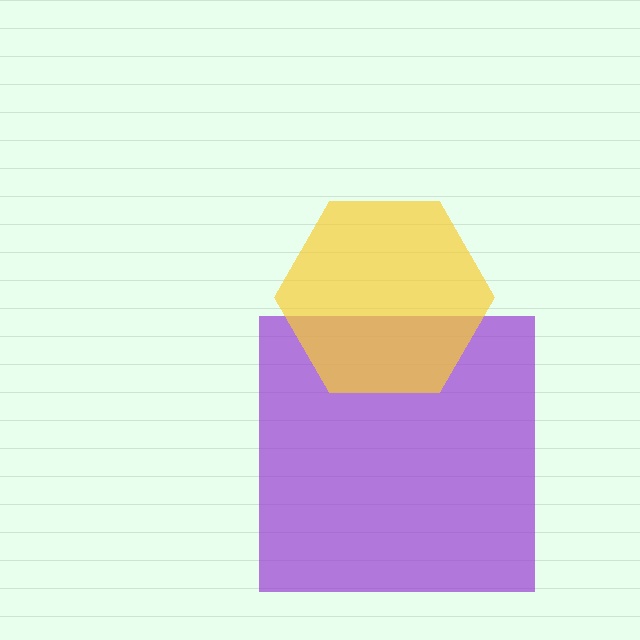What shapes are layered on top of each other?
The layered shapes are: a purple square, a yellow hexagon.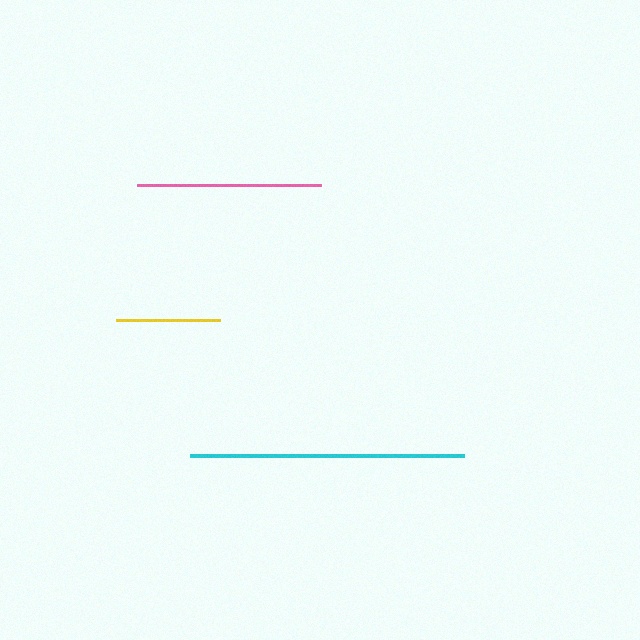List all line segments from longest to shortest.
From longest to shortest: cyan, pink, yellow.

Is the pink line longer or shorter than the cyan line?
The cyan line is longer than the pink line.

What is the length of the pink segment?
The pink segment is approximately 183 pixels long.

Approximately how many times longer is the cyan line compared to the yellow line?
The cyan line is approximately 2.6 times the length of the yellow line.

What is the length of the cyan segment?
The cyan segment is approximately 273 pixels long.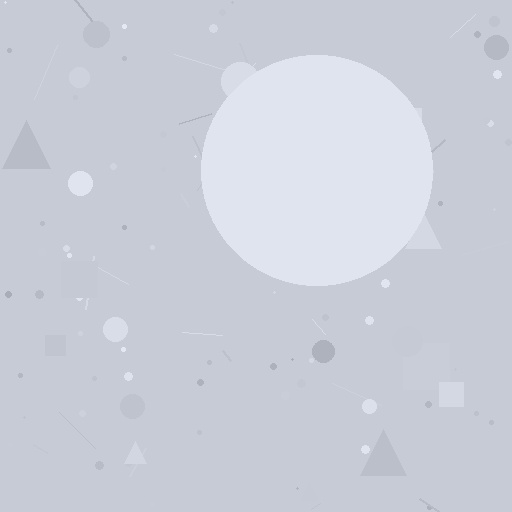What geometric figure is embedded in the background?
A circle is embedded in the background.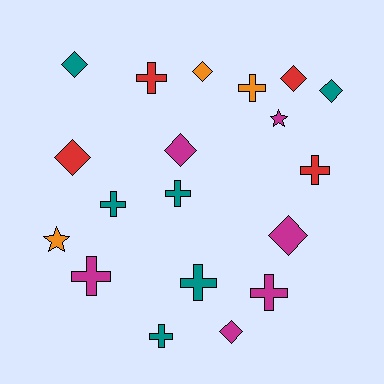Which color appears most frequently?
Magenta, with 6 objects.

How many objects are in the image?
There are 19 objects.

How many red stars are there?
There are no red stars.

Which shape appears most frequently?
Cross, with 9 objects.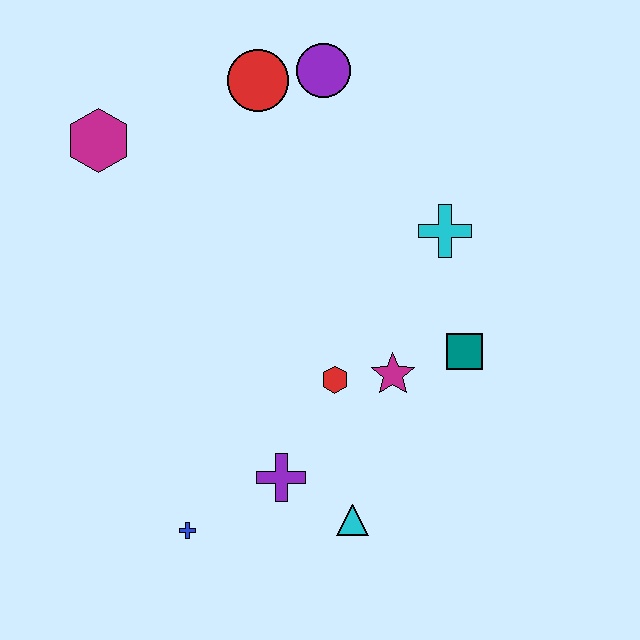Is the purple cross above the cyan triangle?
Yes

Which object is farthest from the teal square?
The magenta hexagon is farthest from the teal square.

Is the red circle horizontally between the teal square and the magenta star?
No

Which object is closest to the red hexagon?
The magenta star is closest to the red hexagon.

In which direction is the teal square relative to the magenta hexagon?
The teal square is to the right of the magenta hexagon.